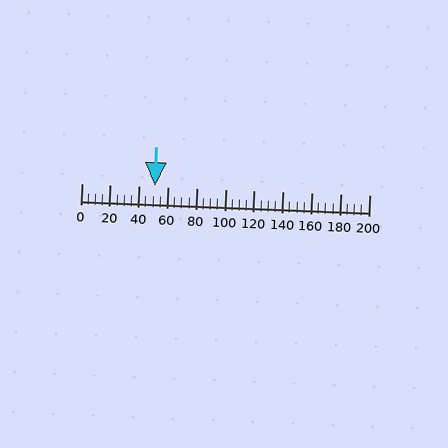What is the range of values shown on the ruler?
The ruler shows values from 0 to 200.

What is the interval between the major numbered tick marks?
The major tick marks are spaced 20 units apart.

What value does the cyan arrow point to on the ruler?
The cyan arrow points to approximately 51.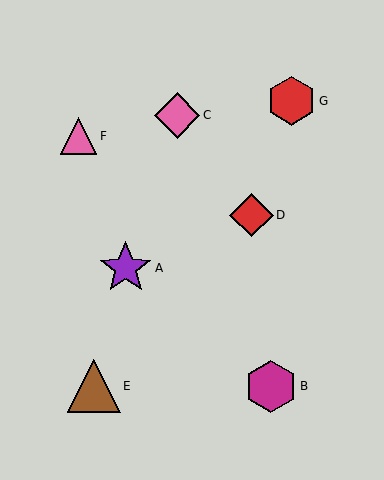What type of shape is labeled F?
Shape F is a pink triangle.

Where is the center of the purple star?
The center of the purple star is at (126, 268).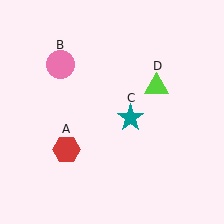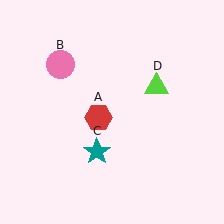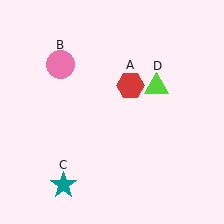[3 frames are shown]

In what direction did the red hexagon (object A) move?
The red hexagon (object A) moved up and to the right.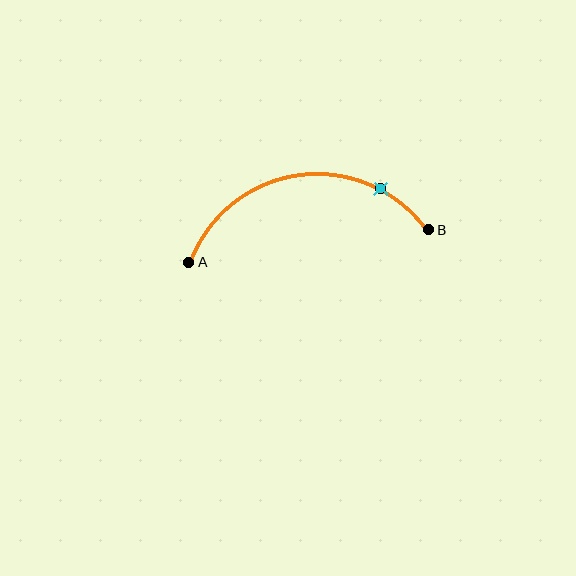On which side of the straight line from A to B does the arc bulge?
The arc bulges above the straight line connecting A and B.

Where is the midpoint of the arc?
The arc midpoint is the point on the curve farthest from the straight line joining A and B. It sits above that line.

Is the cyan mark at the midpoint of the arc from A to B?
No. The cyan mark lies on the arc but is closer to endpoint B. The arc midpoint would be at the point on the curve equidistant along the arc from both A and B.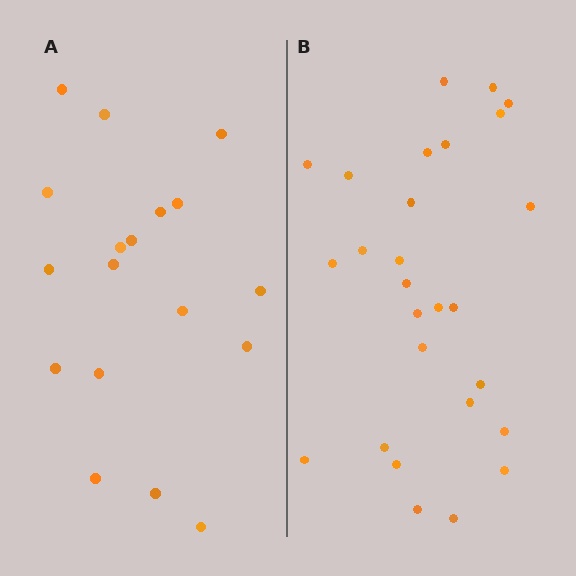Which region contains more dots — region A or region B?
Region B (the right region) has more dots.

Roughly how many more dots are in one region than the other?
Region B has roughly 8 or so more dots than region A.